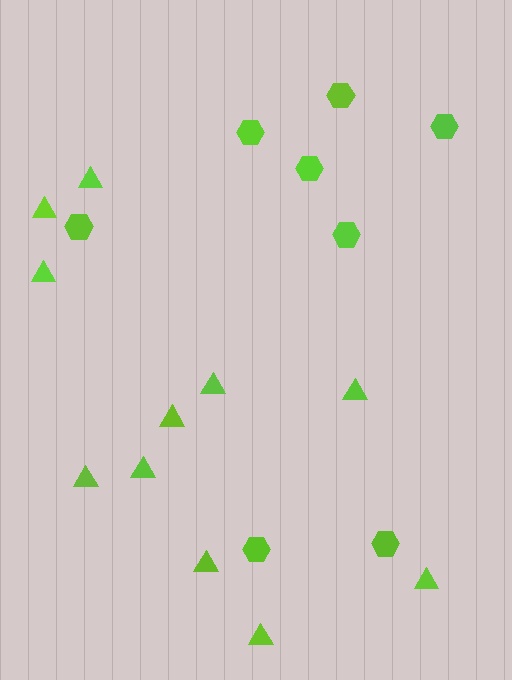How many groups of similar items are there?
There are 2 groups: one group of hexagons (8) and one group of triangles (11).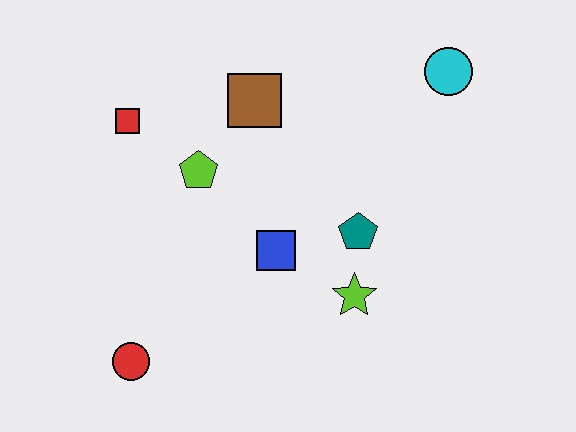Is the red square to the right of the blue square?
No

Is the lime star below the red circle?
No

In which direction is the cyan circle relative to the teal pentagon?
The cyan circle is above the teal pentagon.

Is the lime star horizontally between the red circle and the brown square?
No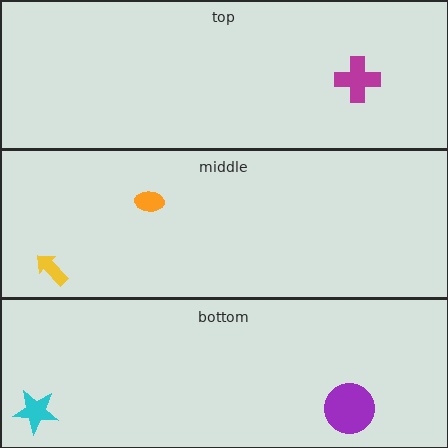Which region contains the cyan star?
The bottom region.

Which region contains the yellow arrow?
The middle region.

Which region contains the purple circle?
The bottom region.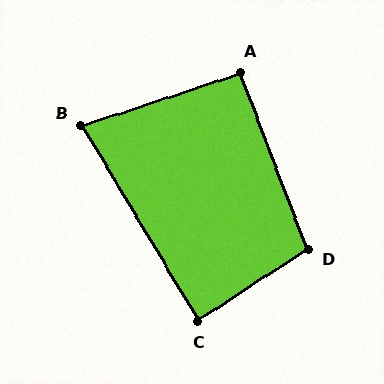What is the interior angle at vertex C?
Approximately 88 degrees (approximately right).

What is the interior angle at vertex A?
Approximately 92 degrees (approximately right).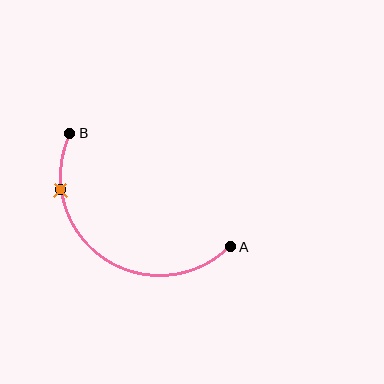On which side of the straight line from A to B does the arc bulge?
The arc bulges below and to the left of the straight line connecting A and B.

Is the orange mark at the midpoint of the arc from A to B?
No. The orange mark lies on the arc but is closer to endpoint B. The arc midpoint would be at the point on the curve equidistant along the arc from both A and B.